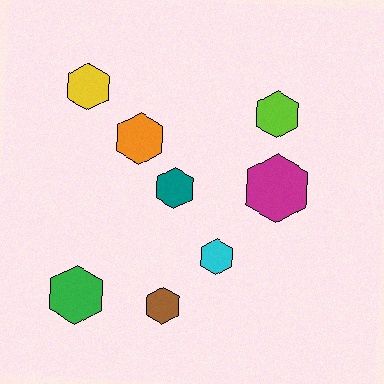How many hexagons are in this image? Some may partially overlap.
There are 8 hexagons.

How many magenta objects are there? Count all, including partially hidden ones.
There is 1 magenta object.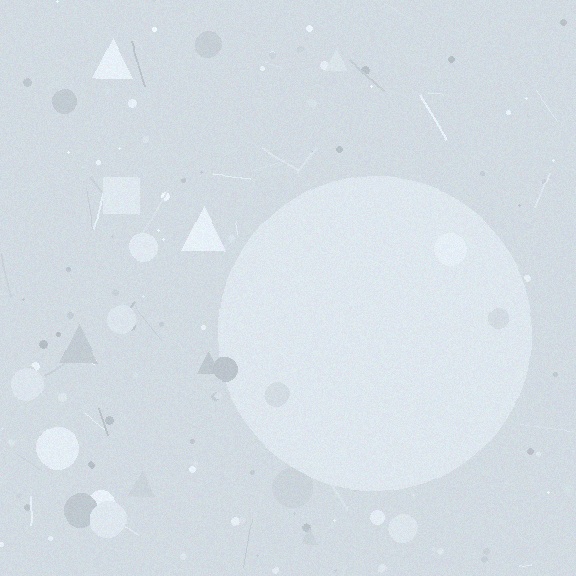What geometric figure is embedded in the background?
A circle is embedded in the background.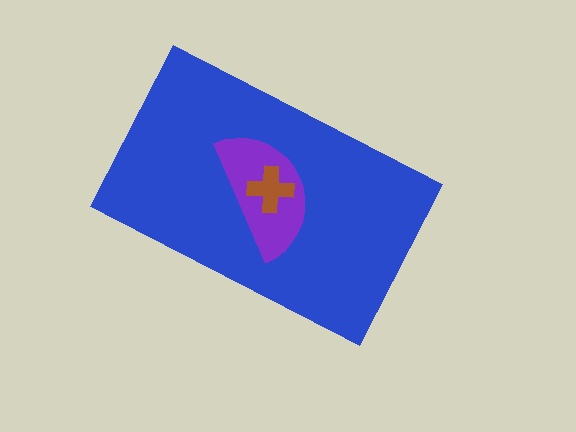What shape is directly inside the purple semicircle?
The brown cross.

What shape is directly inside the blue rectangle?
The purple semicircle.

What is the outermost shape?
The blue rectangle.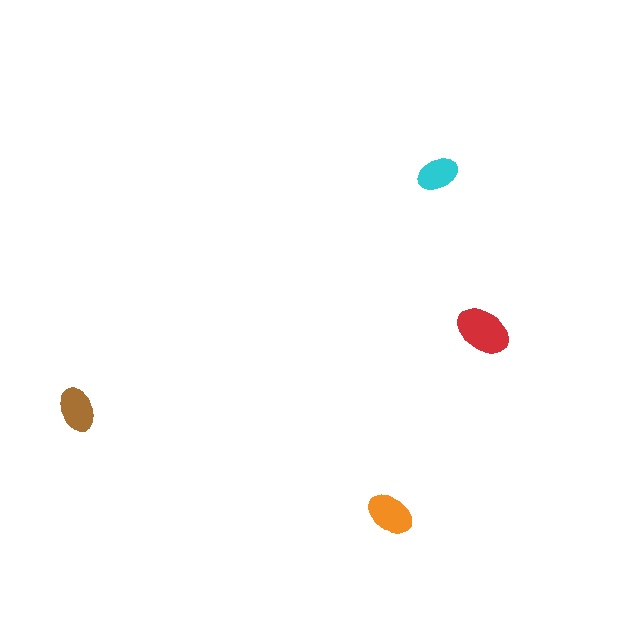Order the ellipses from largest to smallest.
the red one, the orange one, the brown one, the cyan one.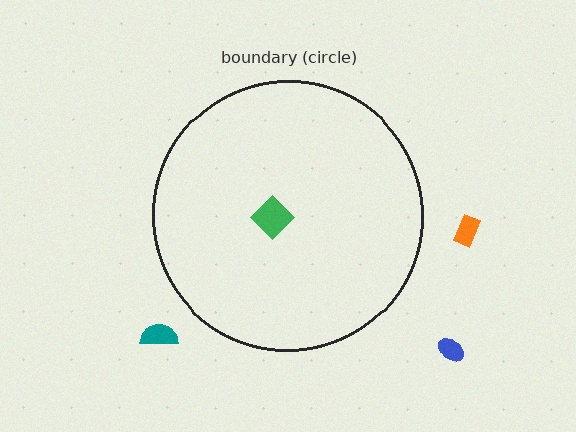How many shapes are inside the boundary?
1 inside, 3 outside.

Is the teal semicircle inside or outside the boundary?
Outside.